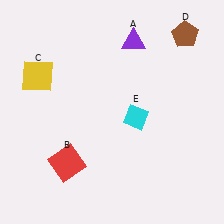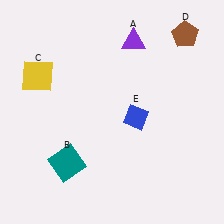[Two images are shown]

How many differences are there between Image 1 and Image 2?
There are 2 differences between the two images.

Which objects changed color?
B changed from red to teal. E changed from cyan to blue.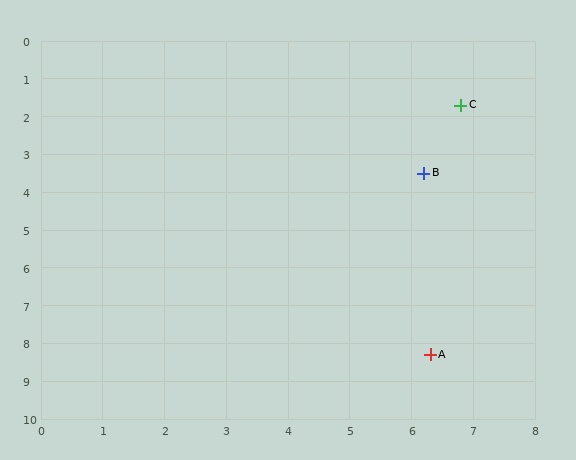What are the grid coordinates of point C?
Point C is at approximately (6.8, 1.7).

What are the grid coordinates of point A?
Point A is at approximately (6.3, 8.3).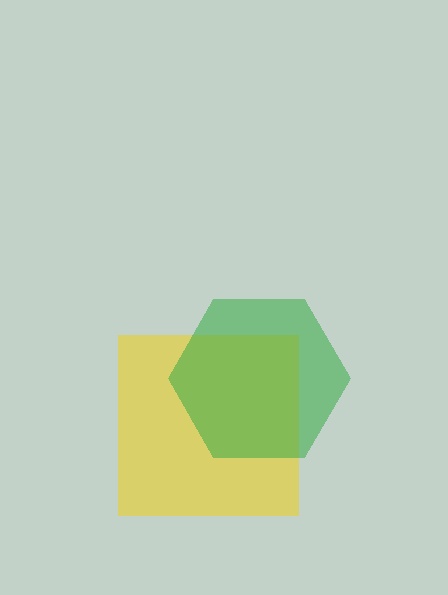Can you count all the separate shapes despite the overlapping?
Yes, there are 2 separate shapes.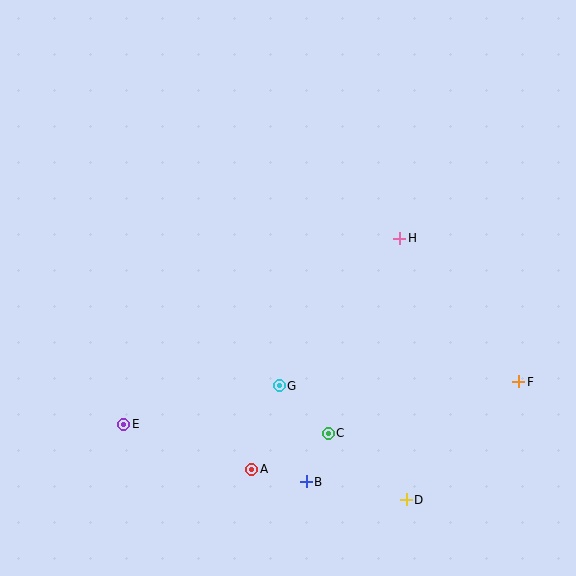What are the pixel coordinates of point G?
Point G is at (279, 386).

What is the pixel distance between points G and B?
The distance between G and B is 100 pixels.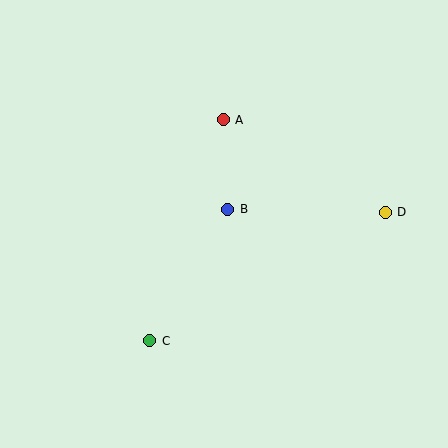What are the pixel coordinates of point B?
Point B is at (228, 209).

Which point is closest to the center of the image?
Point B at (228, 209) is closest to the center.